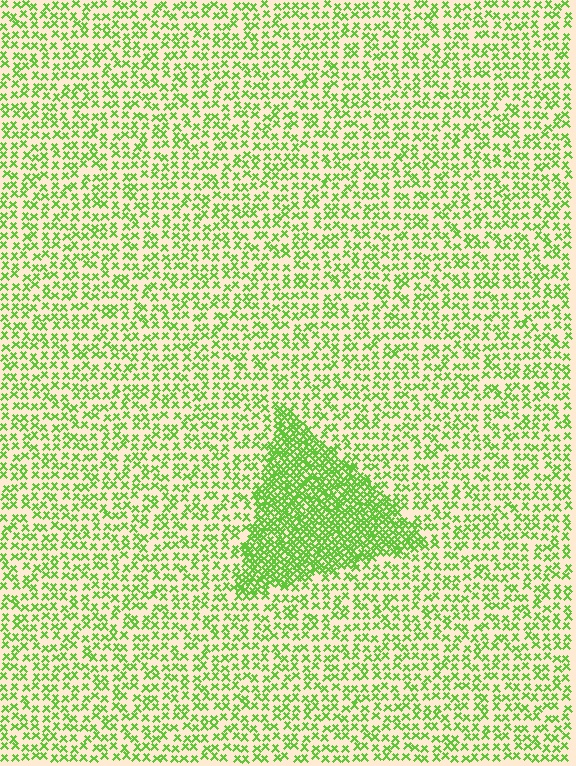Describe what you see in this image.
The image contains small lime elements arranged at two different densities. A triangle-shaped region is visible where the elements are more densely packed than the surrounding area.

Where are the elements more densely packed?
The elements are more densely packed inside the triangle boundary.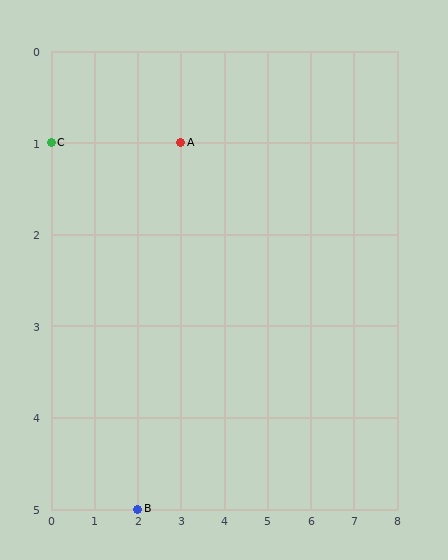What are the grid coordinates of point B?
Point B is at grid coordinates (2, 5).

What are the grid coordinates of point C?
Point C is at grid coordinates (0, 1).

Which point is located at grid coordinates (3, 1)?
Point A is at (3, 1).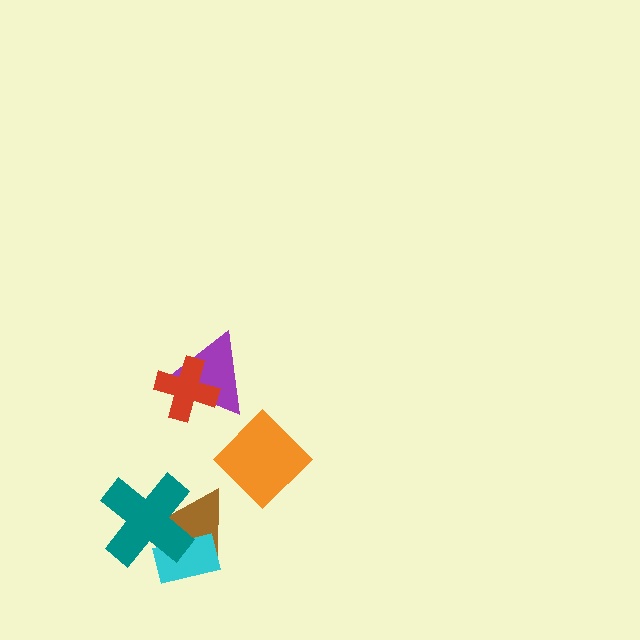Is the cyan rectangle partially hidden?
Yes, it is partially covered by another shape.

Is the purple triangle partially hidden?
Yes, it is partially covered by another shape.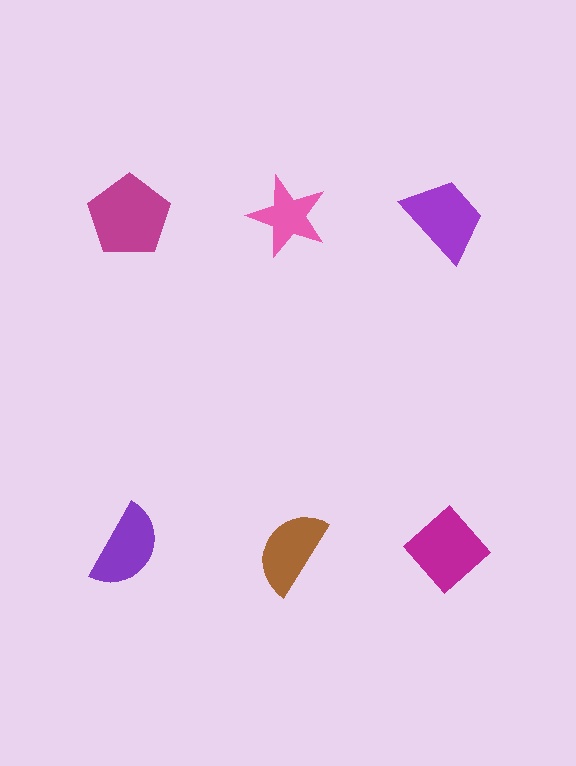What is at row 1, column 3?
A purple trapezoid.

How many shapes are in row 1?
3 shapes.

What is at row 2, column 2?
A brown semicircle.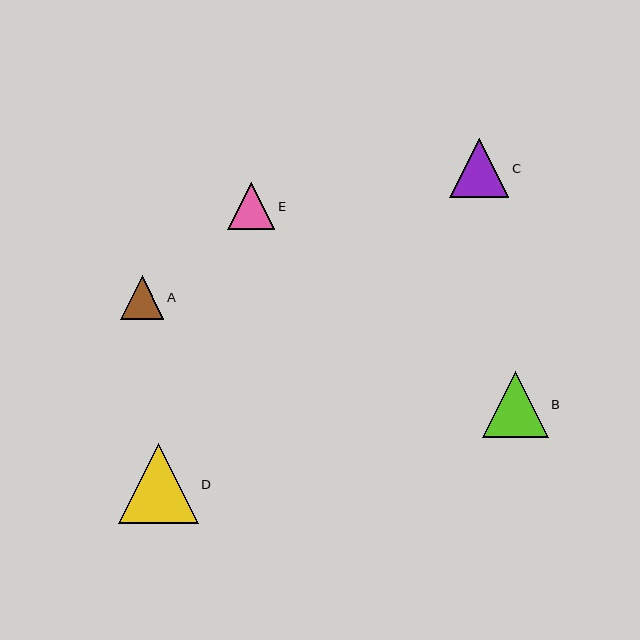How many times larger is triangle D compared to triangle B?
Triangle D is approximately 1.2 times the size of triangle B.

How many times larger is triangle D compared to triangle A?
Triangle D is approximately 1.8 times the size of triangle A.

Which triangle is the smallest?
Triangle A is the smallest with a size of approximately 44 pixels.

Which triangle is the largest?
Triangle D is the largest with a size of approximately 80 pixels.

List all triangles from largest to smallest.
From largest to smallest: D, B, C, E, A.